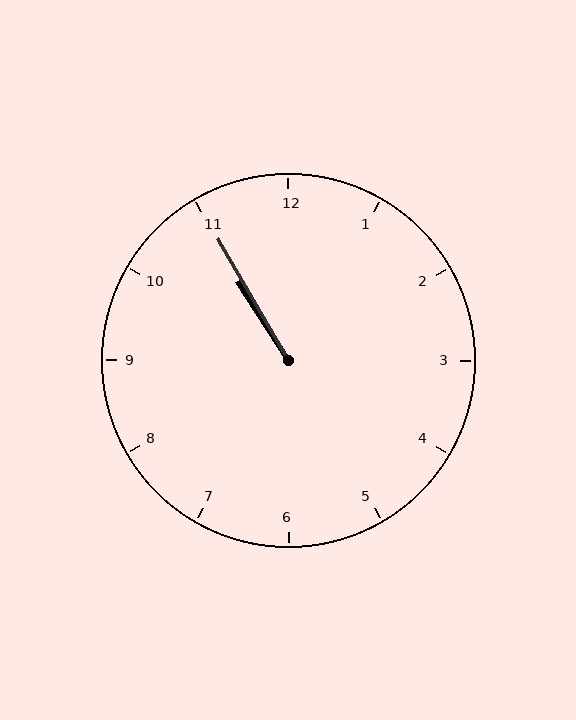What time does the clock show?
10:55.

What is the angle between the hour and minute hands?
Approximately 2 degrees.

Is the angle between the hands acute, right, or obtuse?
It is acute.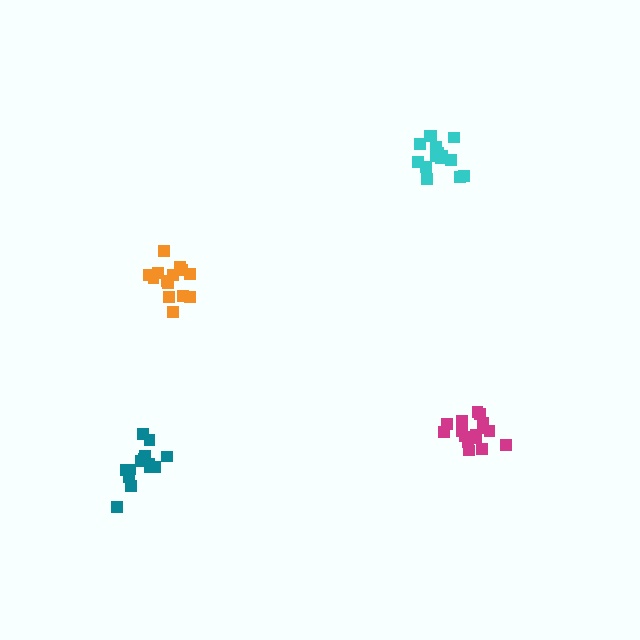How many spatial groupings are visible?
There are 4 spatial groupings.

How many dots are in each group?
Group 1: 15 dots, Group 2: 14 dots, Group 3: 16 dots, Group 4: 14 dots (59 total).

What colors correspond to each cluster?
The clusters are colored: cyan, teal, magenta, orange.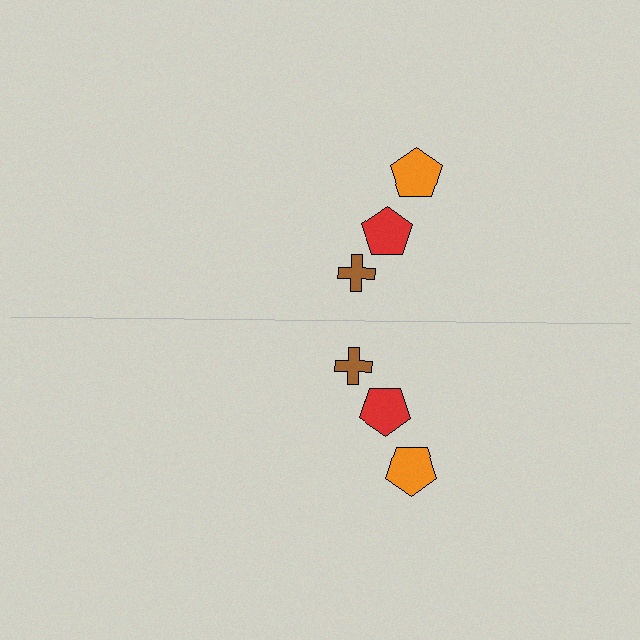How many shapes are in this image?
There are 6 shapes in this image.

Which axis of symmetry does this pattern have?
The pattern has a horizontal axis of symmetry running through the center of the image.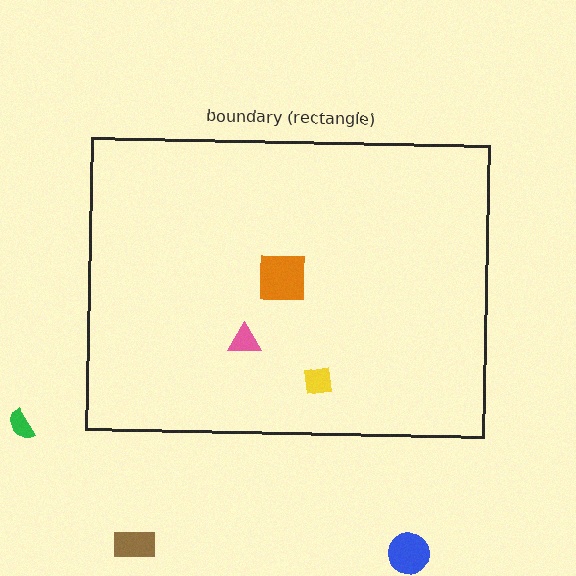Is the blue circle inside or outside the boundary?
Outside.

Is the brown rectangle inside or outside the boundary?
Outside.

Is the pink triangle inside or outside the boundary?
Inside.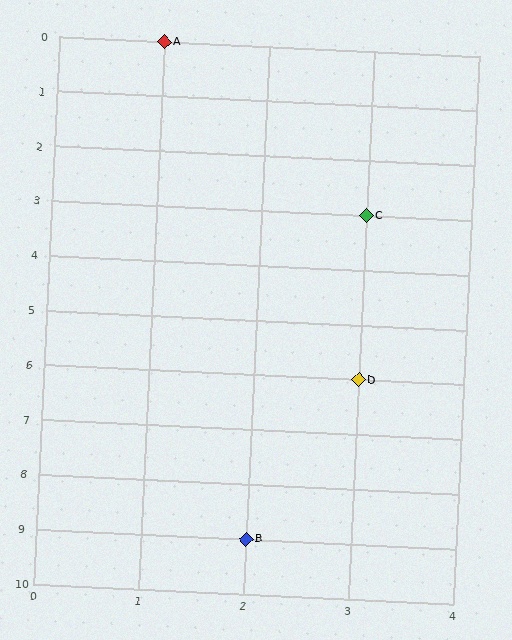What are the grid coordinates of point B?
Point B is at grid coordinates (2, 9).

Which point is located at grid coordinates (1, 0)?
Point A is at (1, 0).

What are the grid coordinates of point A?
Point A is at grid coordinates (1, 0).